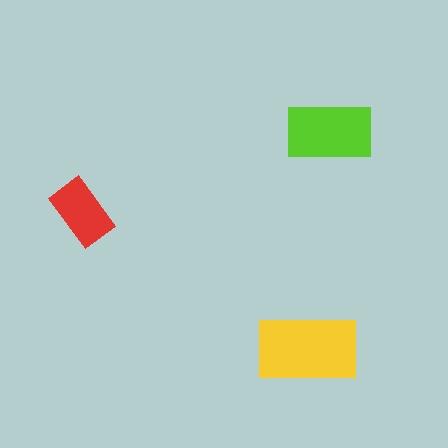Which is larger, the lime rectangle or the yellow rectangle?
The yellow one.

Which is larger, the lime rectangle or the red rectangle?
The lime one.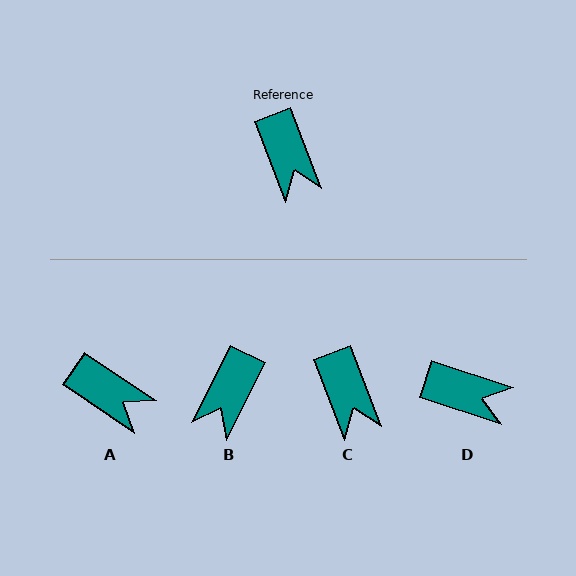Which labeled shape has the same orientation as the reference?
C.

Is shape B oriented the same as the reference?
No, it is off by about 47 degrees.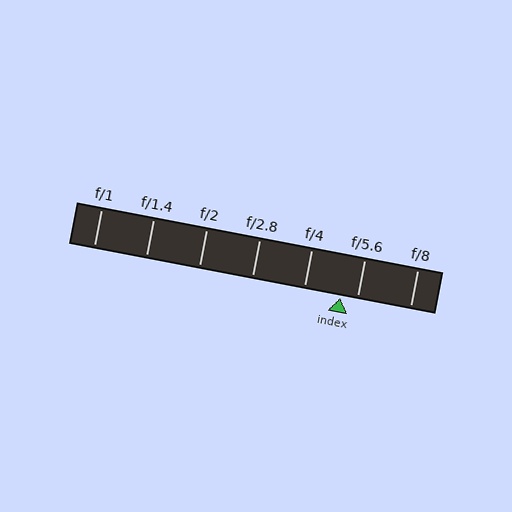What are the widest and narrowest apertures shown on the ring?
The widest aperture shown is f/1 and the narrowest is f/8.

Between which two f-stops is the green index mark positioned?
The index mark is between f/4 and f/5.6.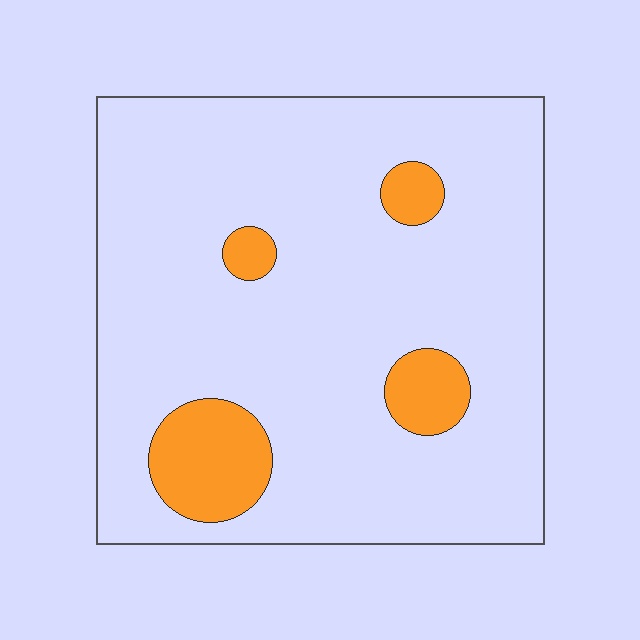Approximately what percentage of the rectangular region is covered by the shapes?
Approximately 10%.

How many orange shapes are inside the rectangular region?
4.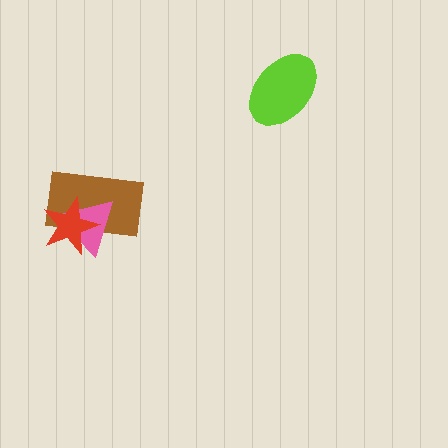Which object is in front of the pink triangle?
The red star is in front of the pink triangle.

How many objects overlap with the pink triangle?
2 objects overlap with the pink triangle.